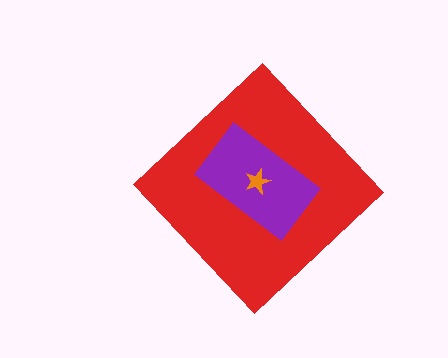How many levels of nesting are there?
3.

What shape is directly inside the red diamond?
The purple rectangle.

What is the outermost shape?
The red diamond.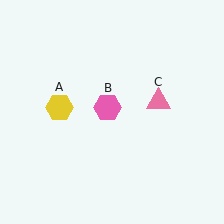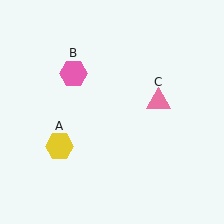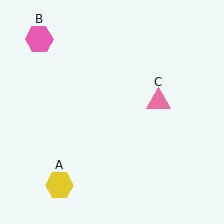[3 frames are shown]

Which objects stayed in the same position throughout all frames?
Pink triangle (object C) remained stationary.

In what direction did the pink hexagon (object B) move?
The pink hexagon (object B) moved up and to the left.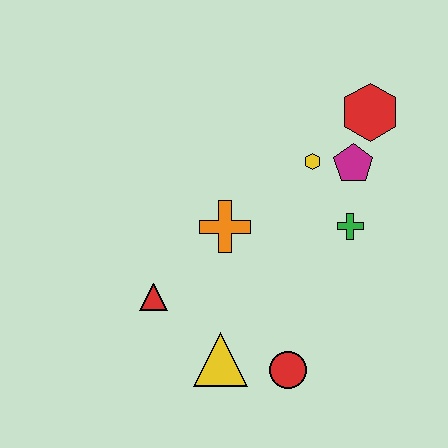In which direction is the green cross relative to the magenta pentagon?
The green cross is below the magenta pentagon.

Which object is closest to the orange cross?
The red triangle is closest to the orange cross.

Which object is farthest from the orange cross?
The red hexagon is farthest from the orange cross.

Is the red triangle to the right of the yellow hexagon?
No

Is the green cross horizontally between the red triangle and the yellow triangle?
No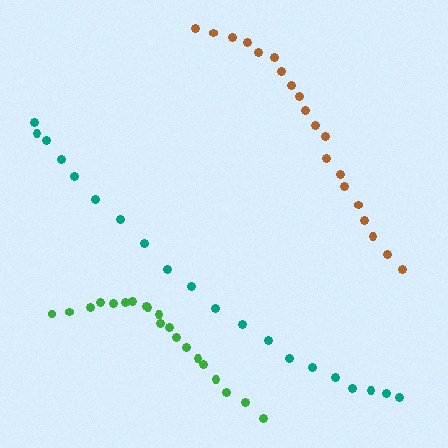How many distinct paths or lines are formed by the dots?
There are 3 distinct paths.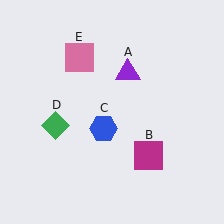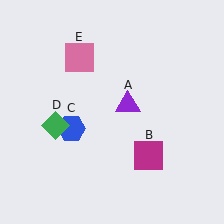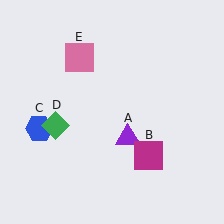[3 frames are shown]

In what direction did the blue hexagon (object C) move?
The blue hexagon (object C) moved left.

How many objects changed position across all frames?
2 objects changed position: purple triangle (object A), blue hexagon (object C).